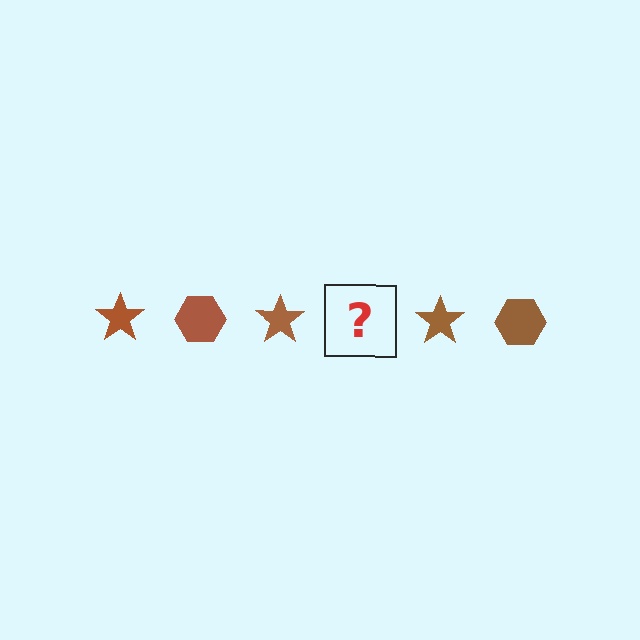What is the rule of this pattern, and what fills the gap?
The rule is that the pattern cycles through star, hexagon shapes in brown. The gap should be filled with a brown hexagon.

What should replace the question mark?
The question mark should be replaced with a brown hexagon.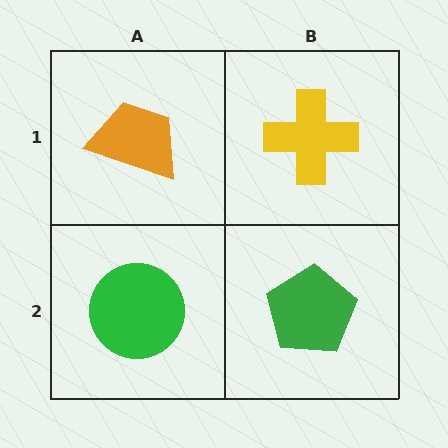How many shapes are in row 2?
2 shapes.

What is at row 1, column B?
A yellow cross.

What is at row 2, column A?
A green circle.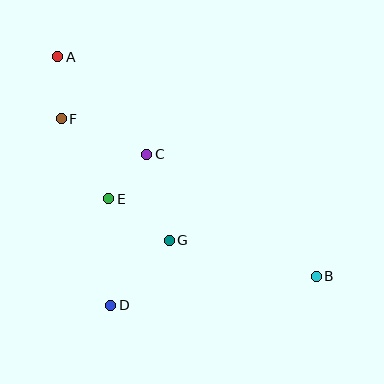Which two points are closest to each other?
Points C and E are closest to each other.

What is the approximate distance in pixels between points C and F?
The distance between C and F is approximately 93 pixels.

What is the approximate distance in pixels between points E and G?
The distance between E and G is approximately 74 pixels.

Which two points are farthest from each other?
Points A and B are farthest from each other.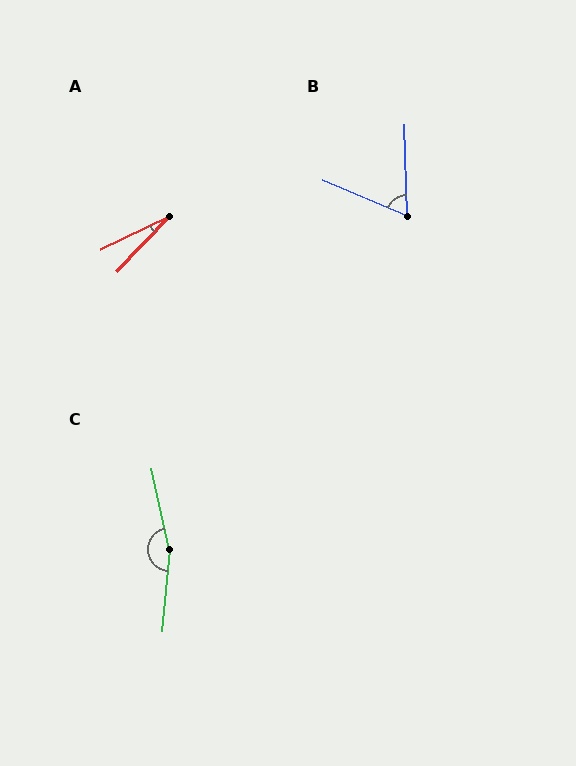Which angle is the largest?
C, at approximately 162 degrees.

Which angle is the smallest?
A, at approximately 21 degrees.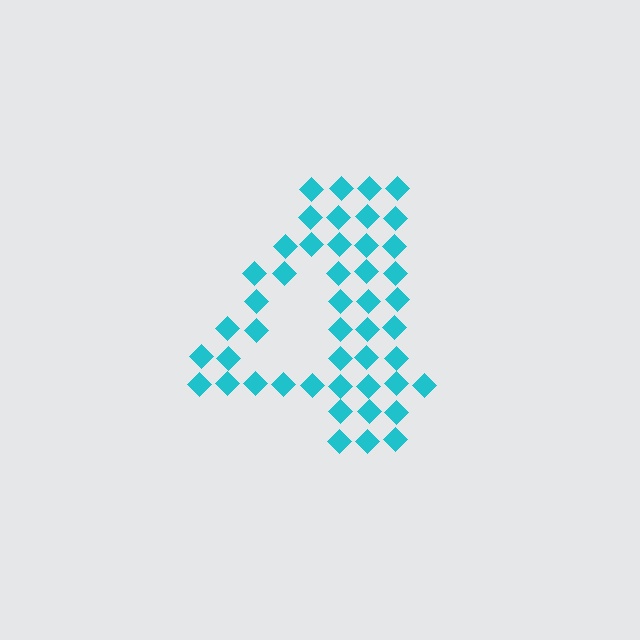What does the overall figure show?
The overall figure shows the digit 4.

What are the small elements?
The small elements are diamonds.